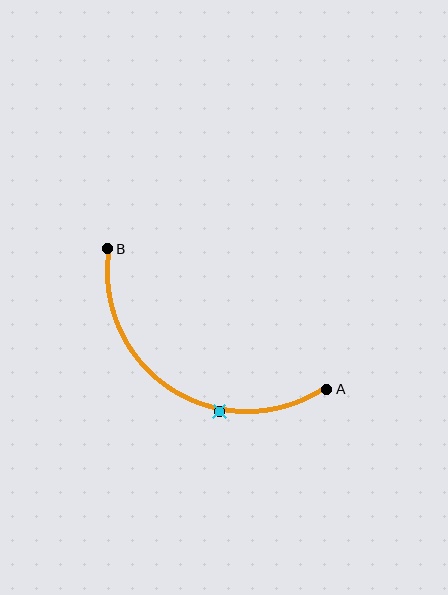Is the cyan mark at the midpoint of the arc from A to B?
No. The cyan mark lies on the arc but is closer to endpoint A. The arc midpoint would be at the point on the curve equidistant along the arc from both A and B.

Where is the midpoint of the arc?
The arc midpoint is the point on the curve farthest from the straight line joining A and B. It sits below that line.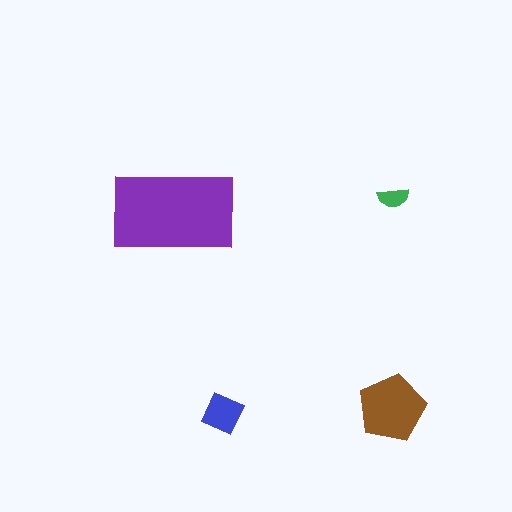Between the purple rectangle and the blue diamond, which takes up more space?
The purple rectangle.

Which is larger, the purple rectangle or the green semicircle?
The purple rectangle.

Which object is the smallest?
The green semicircle.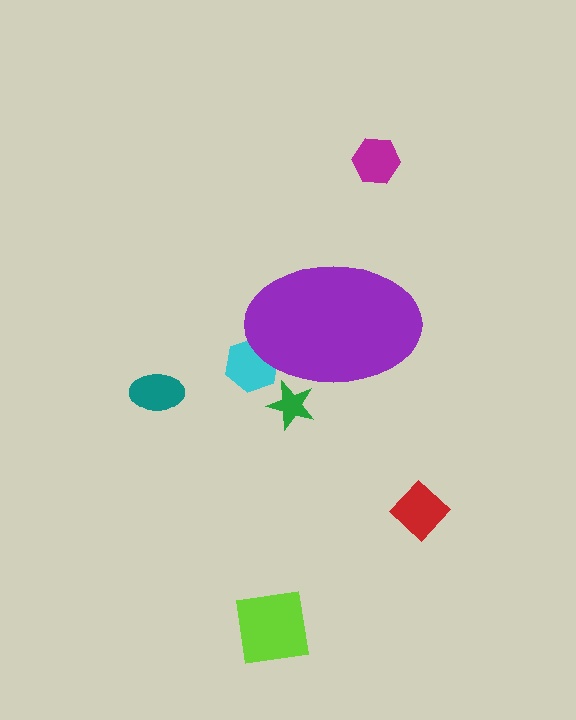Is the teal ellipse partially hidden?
No, the teal ellipse is fully visible.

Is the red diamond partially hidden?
No, the red diamond is fully visible.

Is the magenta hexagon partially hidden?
No, the magenta hexagon is fully visible.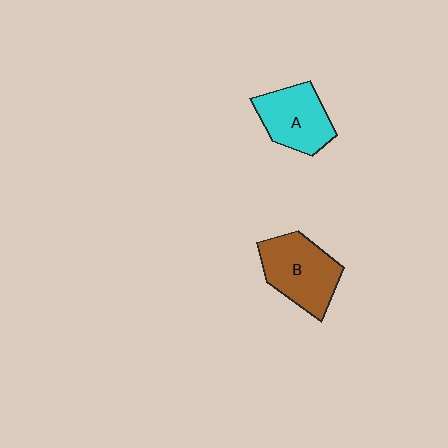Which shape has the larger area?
Shape B (brown).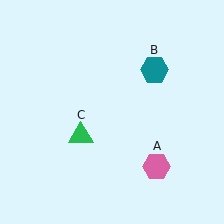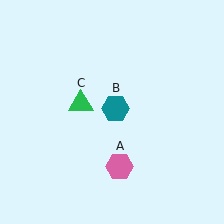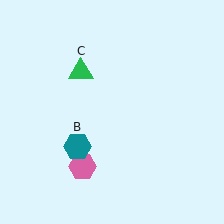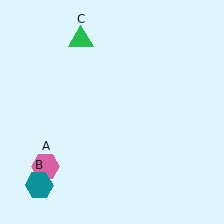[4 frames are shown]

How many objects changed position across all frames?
3 objects changed position: pink hexagon (object A), teal hexagon (object B), green triangle (object C).